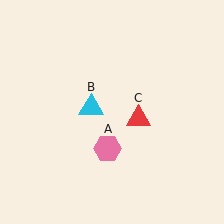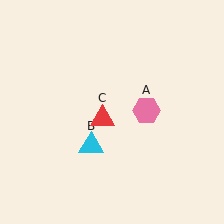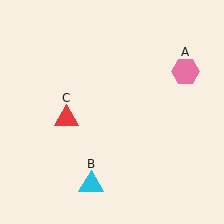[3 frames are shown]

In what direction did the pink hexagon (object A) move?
The pink hexagon (object A) moved up and to the right.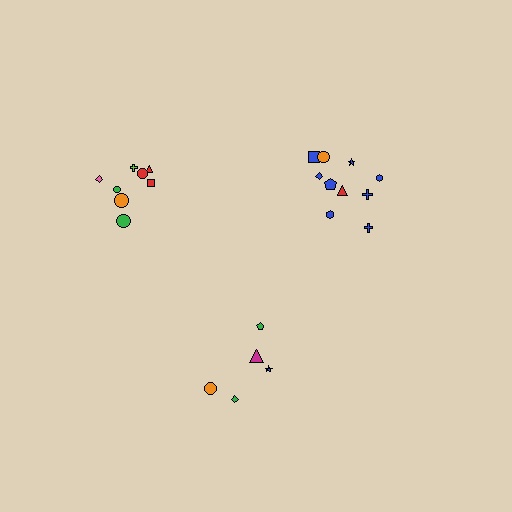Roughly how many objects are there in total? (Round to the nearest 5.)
Roughly 25 objects in total.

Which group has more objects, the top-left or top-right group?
The top-right group.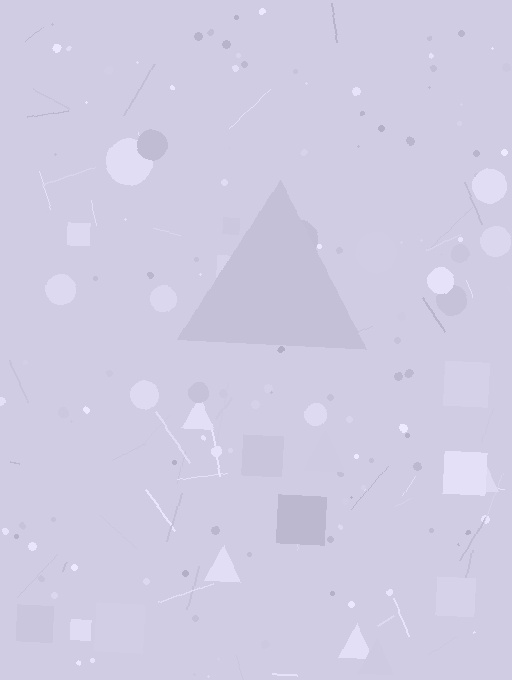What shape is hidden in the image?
A triangle is hidden in the image.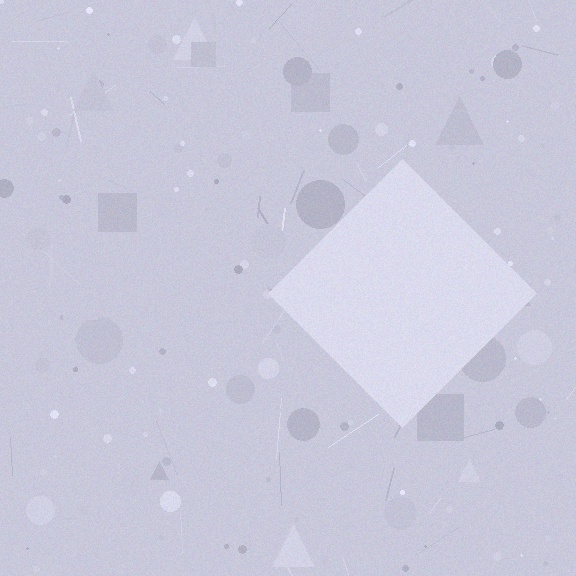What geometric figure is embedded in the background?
A diamond is embedded in the background.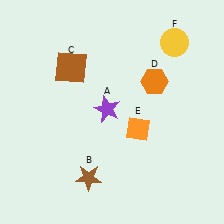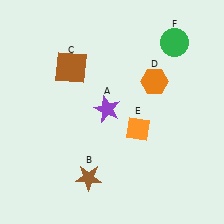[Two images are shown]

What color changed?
The circle (F) changed from yellow in Image 1 to green in Image 2.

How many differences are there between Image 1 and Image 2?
There is 1 difference between the two images.